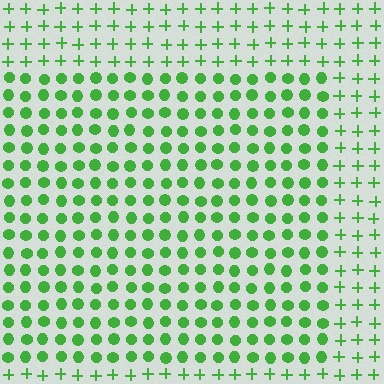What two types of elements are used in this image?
The image uses circles inside the rectangle region and plus signs outside it.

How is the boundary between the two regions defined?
The boundary is defined by a change in element shape: circles inside vs. plus signs outside. All elements share the same color and spacing.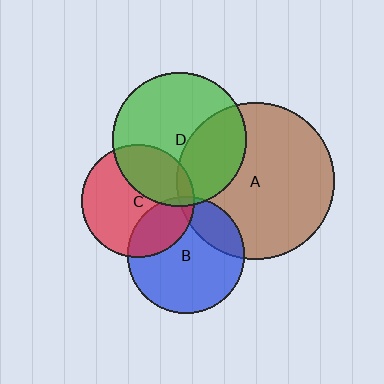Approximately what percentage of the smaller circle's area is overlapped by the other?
Approximately 20%.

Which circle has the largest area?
Circle A (brown).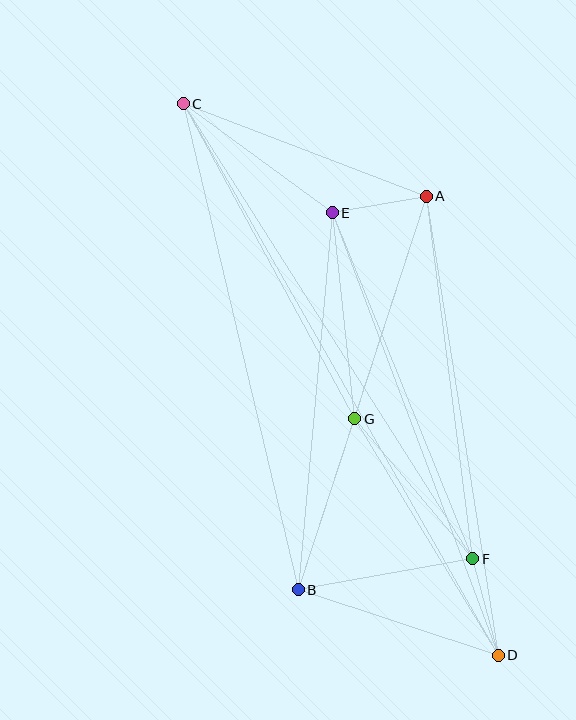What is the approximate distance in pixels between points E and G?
The distance between E and G is approximately 207 pixels.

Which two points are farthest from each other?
Points C and D are farthest from each other.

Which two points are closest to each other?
Points A and E are closest to each other.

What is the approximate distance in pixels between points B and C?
The distance between B and C is approximately 500 pixels.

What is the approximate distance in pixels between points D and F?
The distance between D and F is approximately 100 pixels.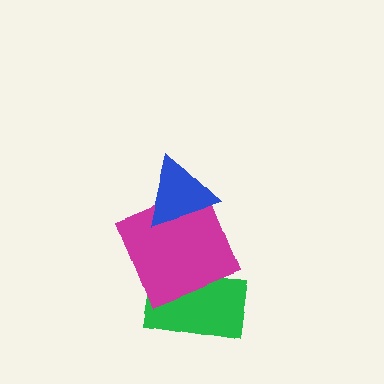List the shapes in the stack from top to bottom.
From top to bottom: the blue triangle, the magenta square, the green rectangle.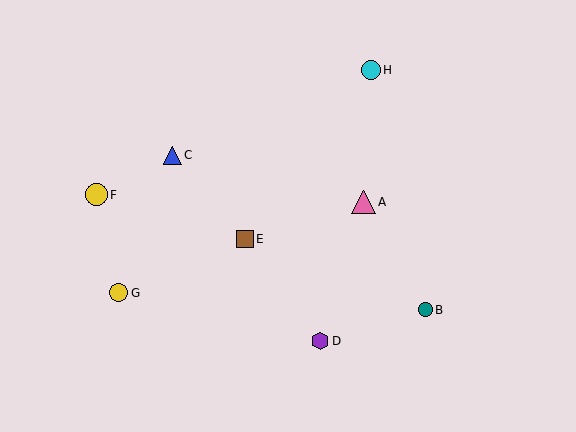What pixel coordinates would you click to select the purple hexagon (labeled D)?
Click at (320, 341) to select the purple hexagon D.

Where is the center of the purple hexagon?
The center of the purple hexagon is at (320, 341).